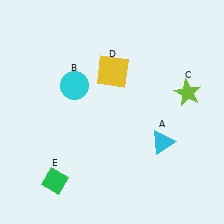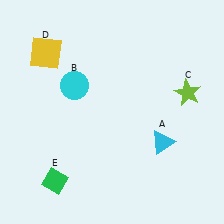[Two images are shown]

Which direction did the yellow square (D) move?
The yellow square (D) moved left.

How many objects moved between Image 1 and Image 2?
1 object moved between the two images.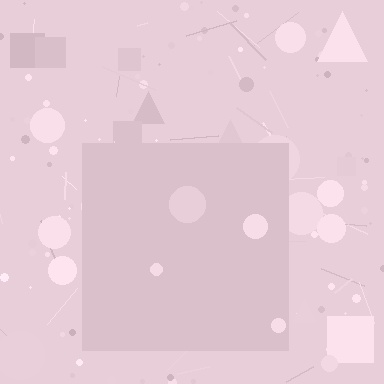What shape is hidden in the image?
A square is hidden in the image.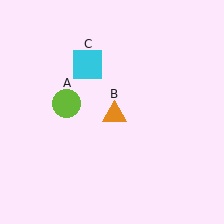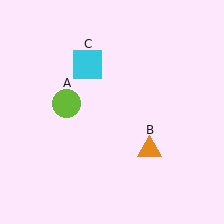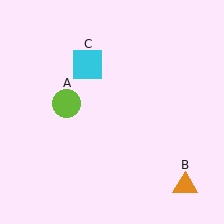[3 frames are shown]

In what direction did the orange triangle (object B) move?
The orange triangle (object B) moved down and to the right.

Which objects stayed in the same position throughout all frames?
Lime circle (object A) and cyan square (object C) remained stationary.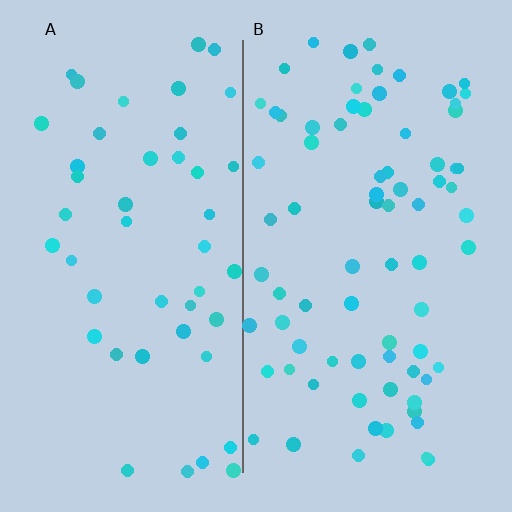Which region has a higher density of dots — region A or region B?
B (the right).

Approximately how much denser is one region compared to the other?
Approximately 1.7× — region B over region A.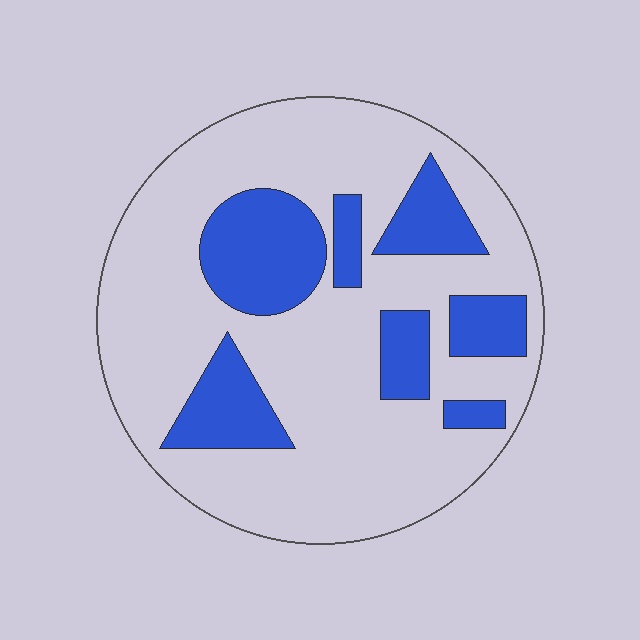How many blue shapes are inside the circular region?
7.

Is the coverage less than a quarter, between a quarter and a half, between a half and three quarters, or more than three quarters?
Between a quarter and a half.